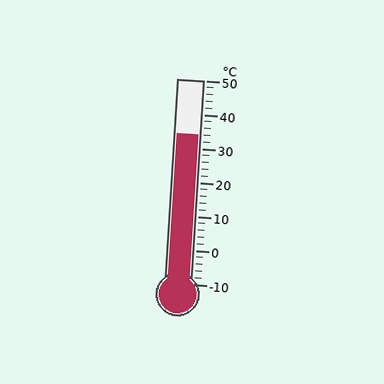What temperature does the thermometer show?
The thermometer shows approximately 34°C.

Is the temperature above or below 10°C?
The temperature is above 10°C.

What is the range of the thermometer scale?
The thermometer scale ranges from -10°C to 50°C.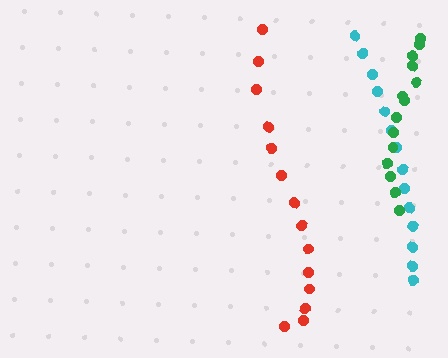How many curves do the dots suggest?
There are 3 distinct paths.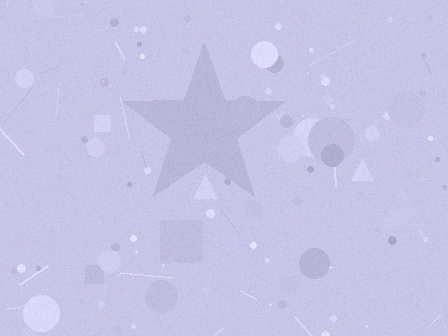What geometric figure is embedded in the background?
A star is embedded in the background.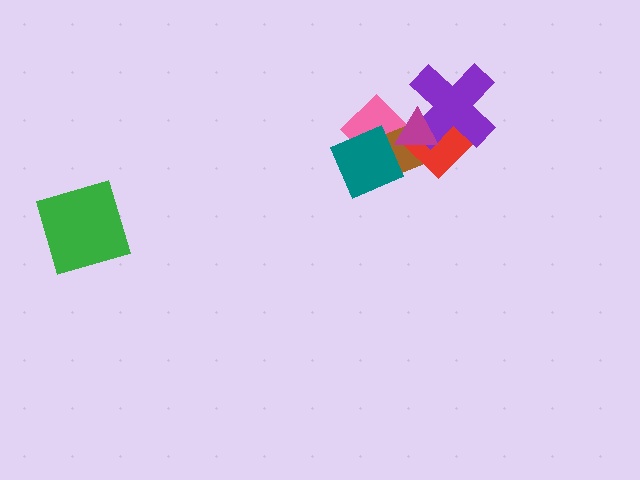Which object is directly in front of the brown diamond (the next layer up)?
The teal square is directly in front of the brown diamond.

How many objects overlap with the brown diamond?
4 objects overlap with the brown diamond.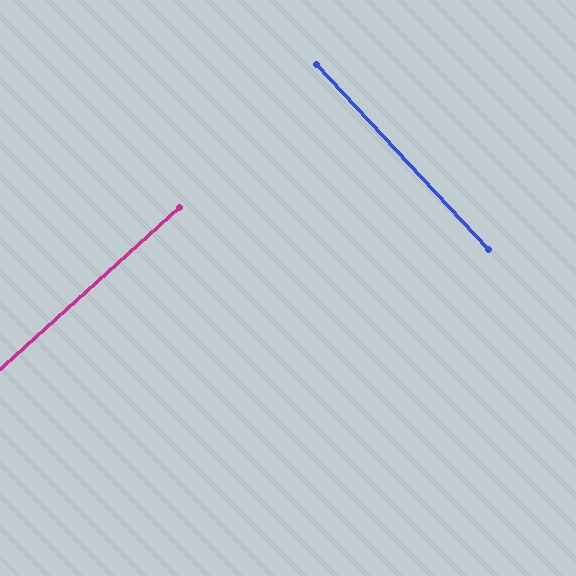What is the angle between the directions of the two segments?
Approximately 89 degrees.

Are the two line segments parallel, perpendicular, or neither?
Perpendicular — they meet at approximately 89°.